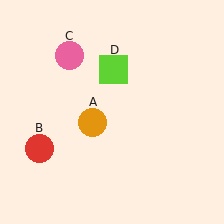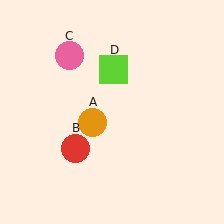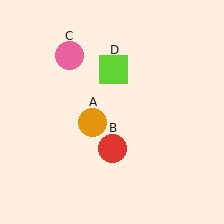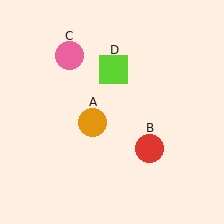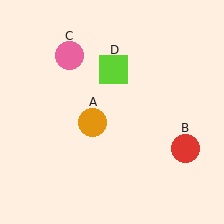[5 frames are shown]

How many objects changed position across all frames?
1 object changed position: red circle (object B).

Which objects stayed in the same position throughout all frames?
Orange circle (object A) and pink circle (object C) and lime square (object D) remained stationary.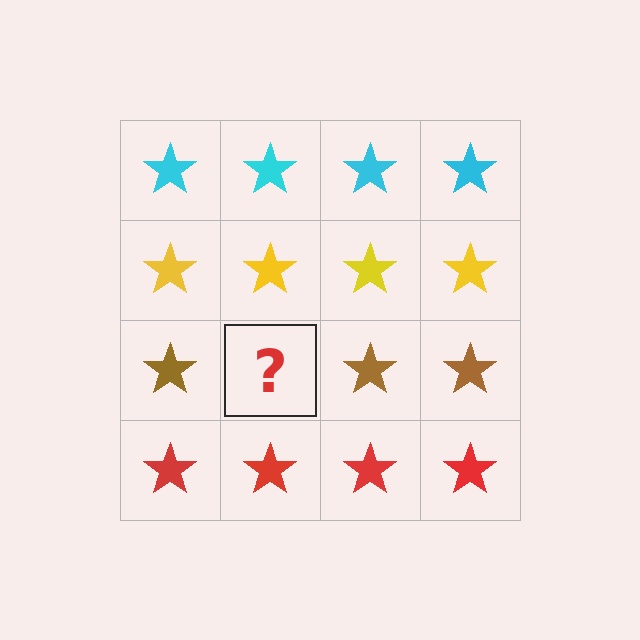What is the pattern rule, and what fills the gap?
The rule is that each row has a consistent color. The gap should be filled with a brown star.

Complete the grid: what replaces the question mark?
The question mark should be replaced with a brown star.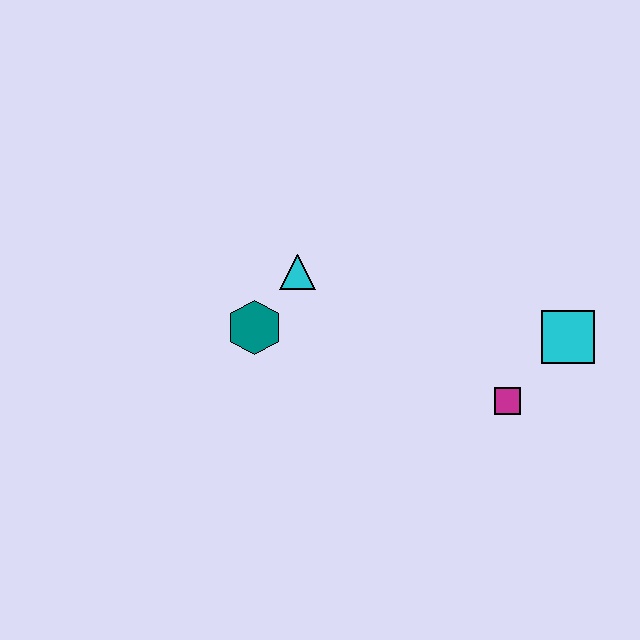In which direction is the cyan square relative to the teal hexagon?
The cyan square is to the right of the teal hexagon.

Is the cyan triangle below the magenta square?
No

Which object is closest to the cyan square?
The magenta square is closest to the cyan square.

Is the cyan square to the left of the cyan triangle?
No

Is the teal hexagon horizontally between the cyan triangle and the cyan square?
No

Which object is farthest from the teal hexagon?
The cyan square is farthest from the teal hexagon.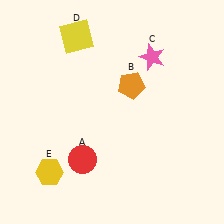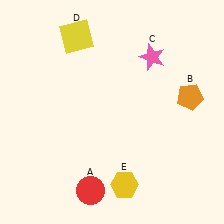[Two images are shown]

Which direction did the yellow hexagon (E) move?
The yellow hexagon (E) moved right.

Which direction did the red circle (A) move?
The red circle (A) moved down.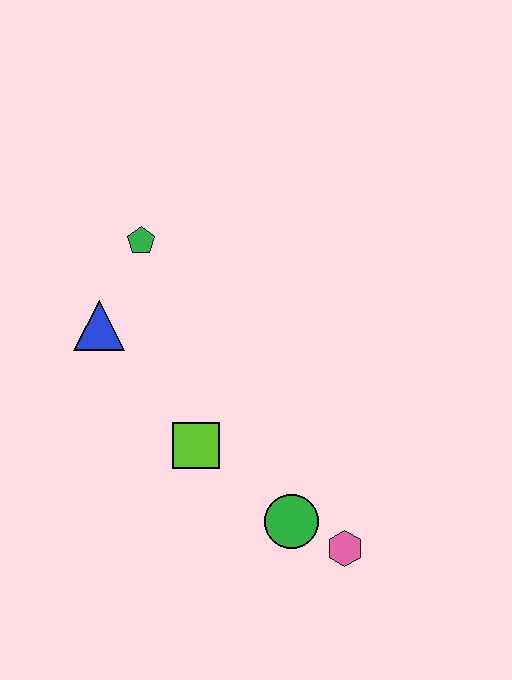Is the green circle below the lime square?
Yes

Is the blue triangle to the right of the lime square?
No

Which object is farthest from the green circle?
The green pentagon is farthest from the green circle.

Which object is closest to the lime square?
The green circle is closest to the lime square.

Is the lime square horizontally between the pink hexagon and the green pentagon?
Yes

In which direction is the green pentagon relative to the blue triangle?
The green pentagon is above the blue triangle.